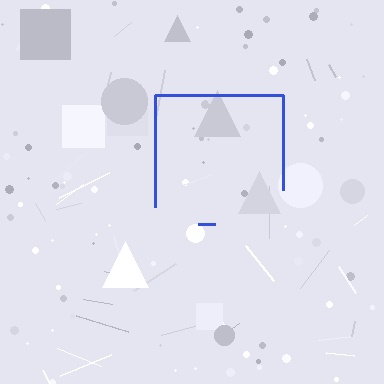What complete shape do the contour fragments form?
The contour fragments form a square.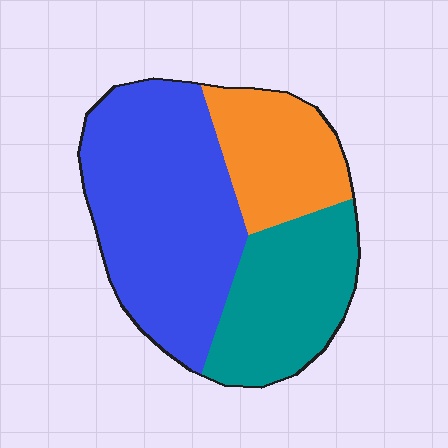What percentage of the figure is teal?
Teal covers 28% of the figure.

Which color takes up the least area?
Orange, at roughly 20%.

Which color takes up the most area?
Blue, at roughly 50%.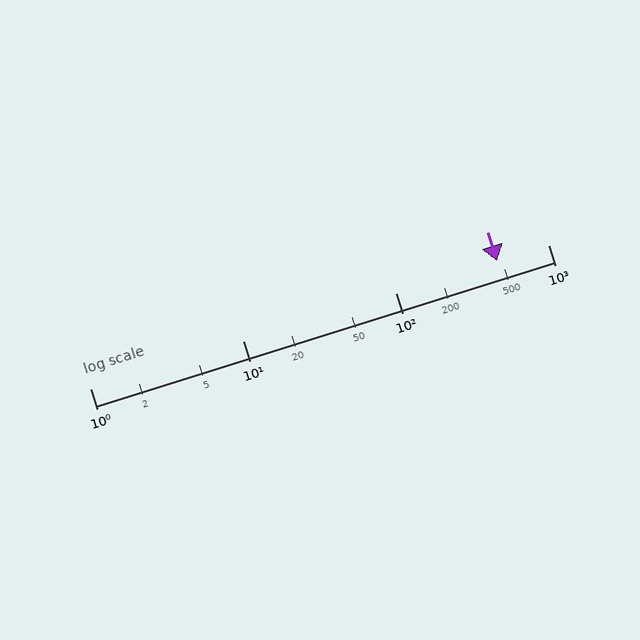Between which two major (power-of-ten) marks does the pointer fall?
The pointer is between 100 and 1000.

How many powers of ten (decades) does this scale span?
The scale spans 3 decades, from 1 to 1000.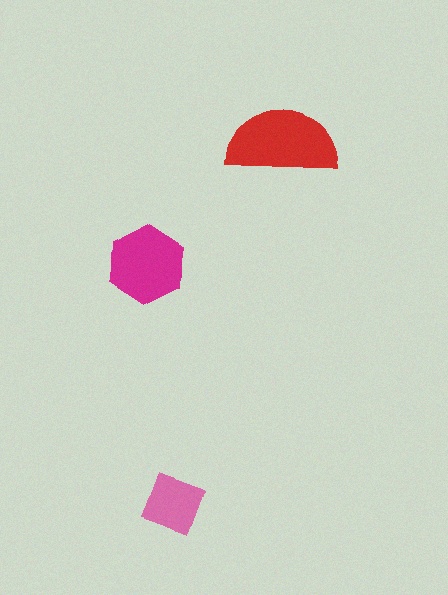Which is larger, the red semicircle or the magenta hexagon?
The red semicircle.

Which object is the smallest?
The pink square.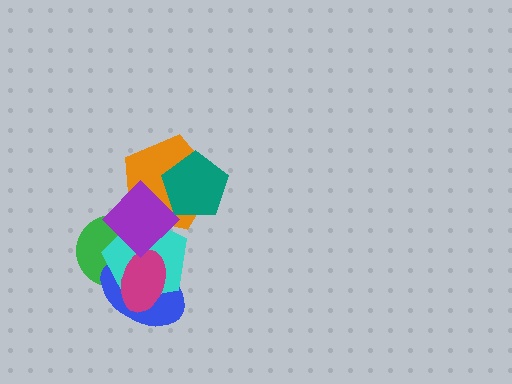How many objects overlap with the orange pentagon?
3 objects overlap with the orange pentagon.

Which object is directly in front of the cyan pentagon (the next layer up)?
The orange pentagon is directly in front of the cyan pentagon.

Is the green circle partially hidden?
Yes, it is partially covered by another shape.